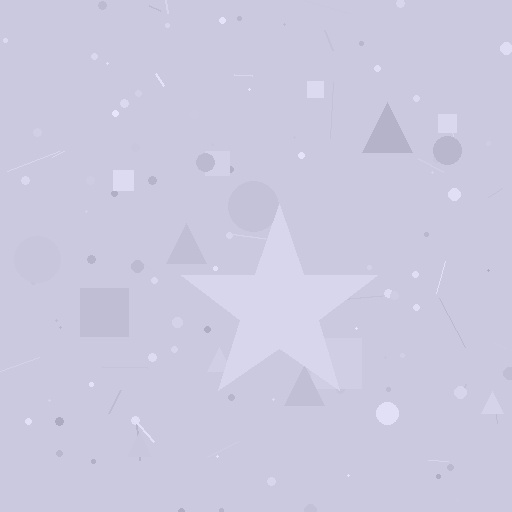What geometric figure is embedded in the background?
A star is embedded in the background.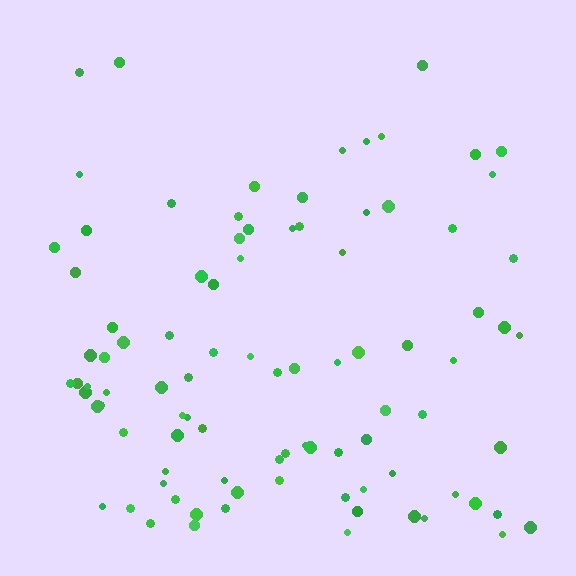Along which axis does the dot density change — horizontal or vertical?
Vertical.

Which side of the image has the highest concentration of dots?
The bottom.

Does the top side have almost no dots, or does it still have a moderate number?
Still a moderate number, just noticeably fewer than the bottom.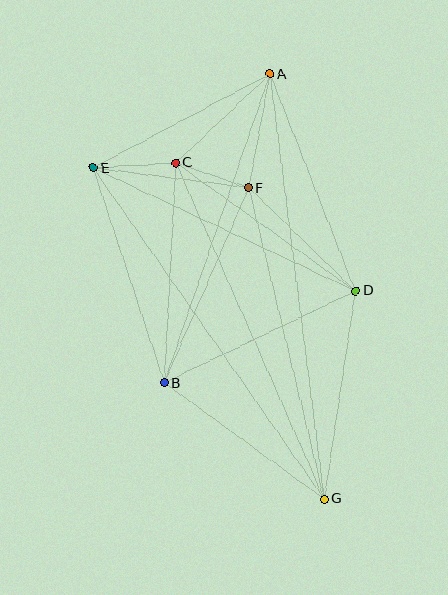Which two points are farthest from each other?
Points A and G are farthest from each other.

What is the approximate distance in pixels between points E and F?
The distance between E and F is approximately 157 pixels.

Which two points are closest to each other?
Points C and F are closest to each other.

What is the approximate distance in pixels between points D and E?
The distance between D and E is approximately 290 pixels.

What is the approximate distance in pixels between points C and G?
The distance between C and G is approximately 368 pixels.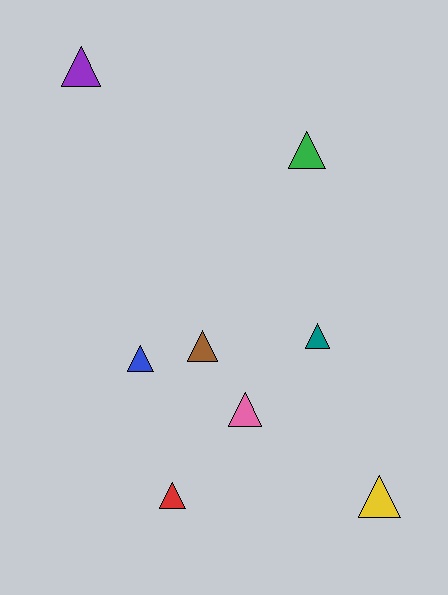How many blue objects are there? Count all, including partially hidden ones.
There is 1 blue object.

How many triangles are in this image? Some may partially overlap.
There are 8 triangles.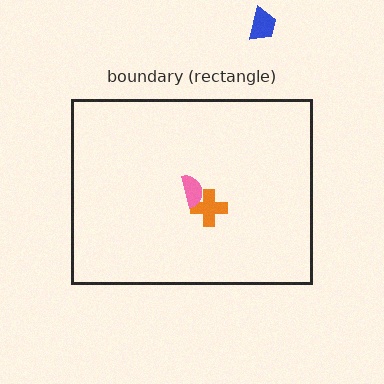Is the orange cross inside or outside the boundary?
Inside.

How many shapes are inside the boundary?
2 inside, 1 outside.